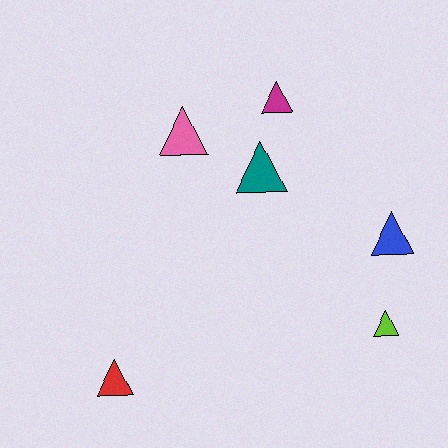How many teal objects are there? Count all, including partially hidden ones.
There is 1 teal object.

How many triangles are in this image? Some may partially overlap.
There are 6 triangles.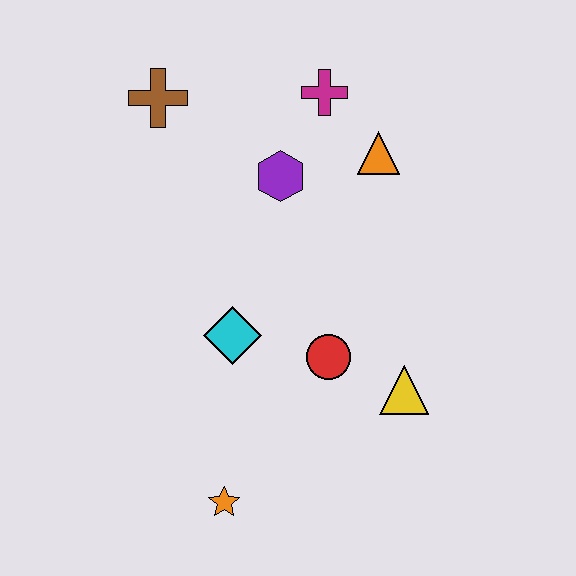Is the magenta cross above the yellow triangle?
Yes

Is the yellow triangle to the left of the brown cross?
No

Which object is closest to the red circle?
The yellow triangle is closest to the red circle.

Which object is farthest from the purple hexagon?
The orange star is farthest from the purple hexagon.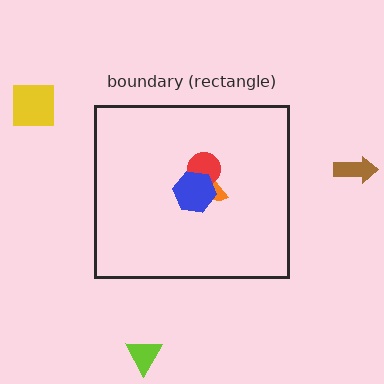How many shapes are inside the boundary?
3 inside, 3 outside.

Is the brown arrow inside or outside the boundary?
Outside.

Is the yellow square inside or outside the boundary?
Outside.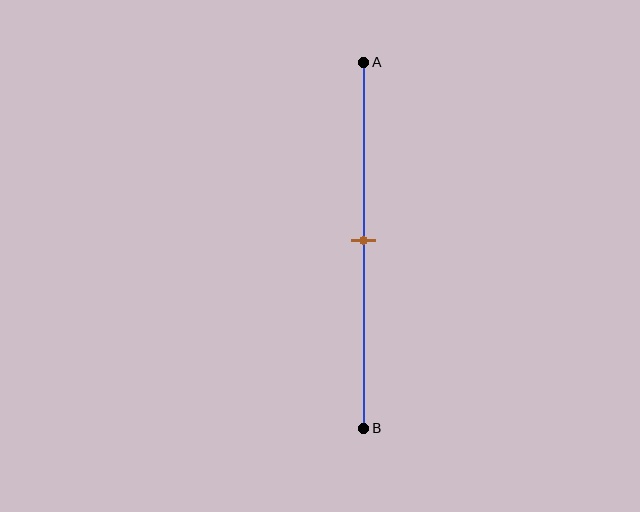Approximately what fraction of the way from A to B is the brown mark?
The brown mark is approximately 50% of the way from A to B.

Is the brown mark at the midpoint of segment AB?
Yes, the mark is approximately at the midpoint.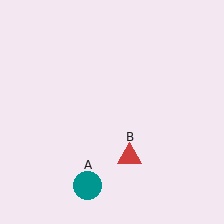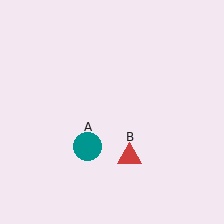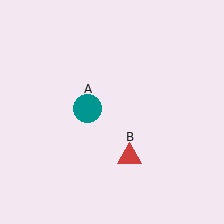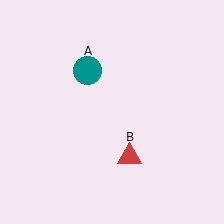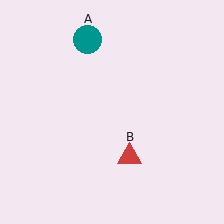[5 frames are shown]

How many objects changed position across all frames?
1 object changed position: teal circle (object A).